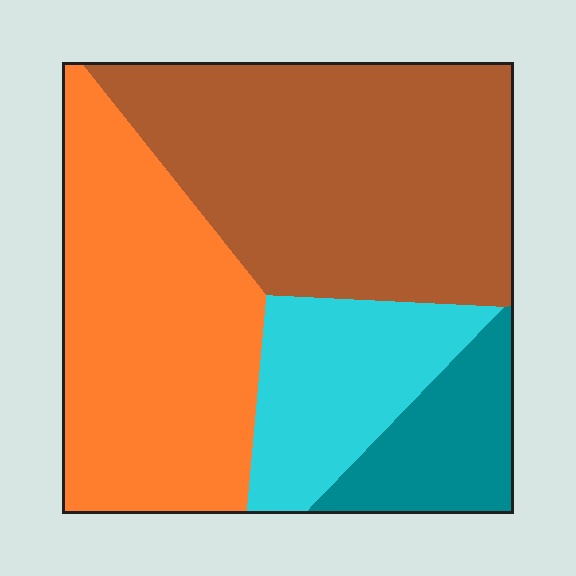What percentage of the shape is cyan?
Cyan takes up less than a quarter of the shape.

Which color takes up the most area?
Brown, at roughly 40%.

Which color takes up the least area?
Teal, at roughly 10%.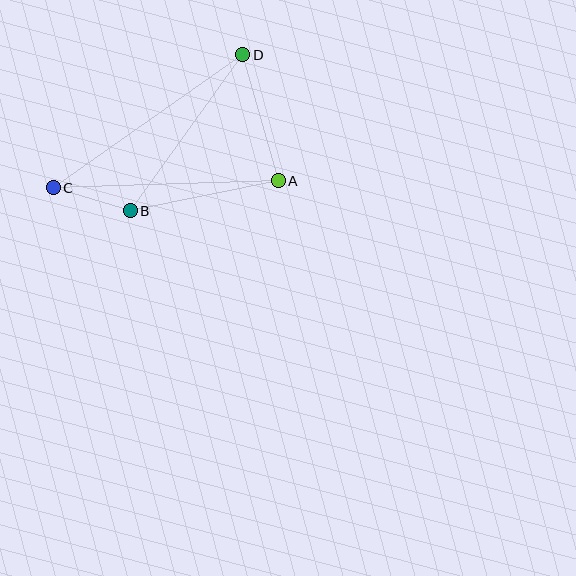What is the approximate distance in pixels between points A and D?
The distance between A and D is approximately 131 pixels.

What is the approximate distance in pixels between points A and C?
The distance between A and C is approximately 225 pixels.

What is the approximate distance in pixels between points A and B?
The distance between A and B is approximately 151 pixels.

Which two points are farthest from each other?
Points C and D are farthest from each other.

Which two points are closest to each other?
Points B and C are closest to each other.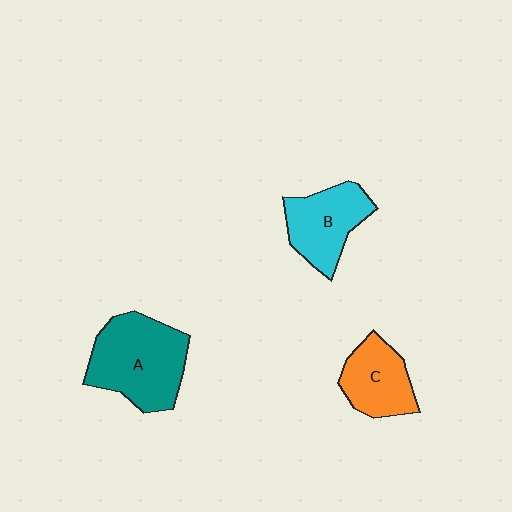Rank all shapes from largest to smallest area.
From largest to smallest: A (teal), B (cyan), C (orange).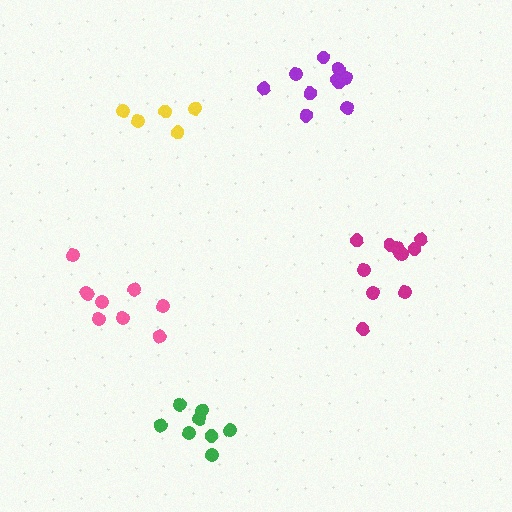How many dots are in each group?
Group 1: 8 dots, Group 2: 5 dots, Group 3: 11 dots, Group 4: 10 dots, Group 5: 9 dots (43 total).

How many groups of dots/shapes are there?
There are 5 groups.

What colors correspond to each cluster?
The clusters are colored: green, yellow, magenta, purple, pink.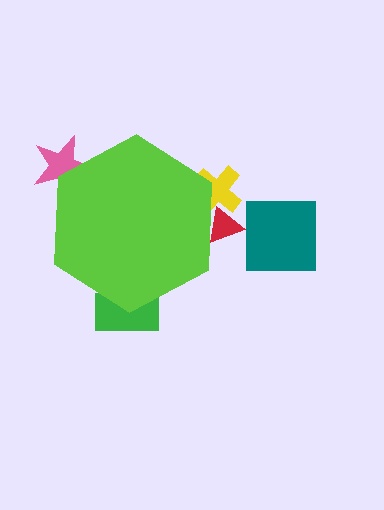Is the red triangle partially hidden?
Yes, the red triangle is partially hidden behind the lime hexagon.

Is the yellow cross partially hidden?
Yes, the yellow cross is partially hidden behind the lime hexagon.